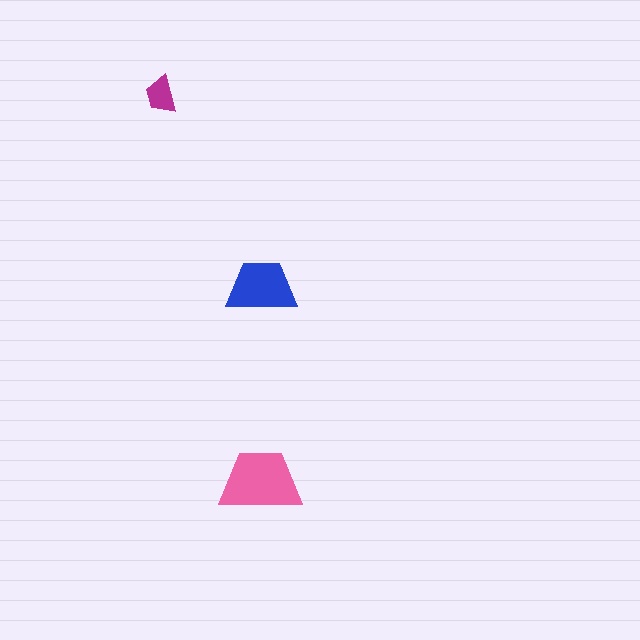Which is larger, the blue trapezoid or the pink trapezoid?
The pink one.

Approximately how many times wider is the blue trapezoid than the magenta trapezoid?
About 2 times wider.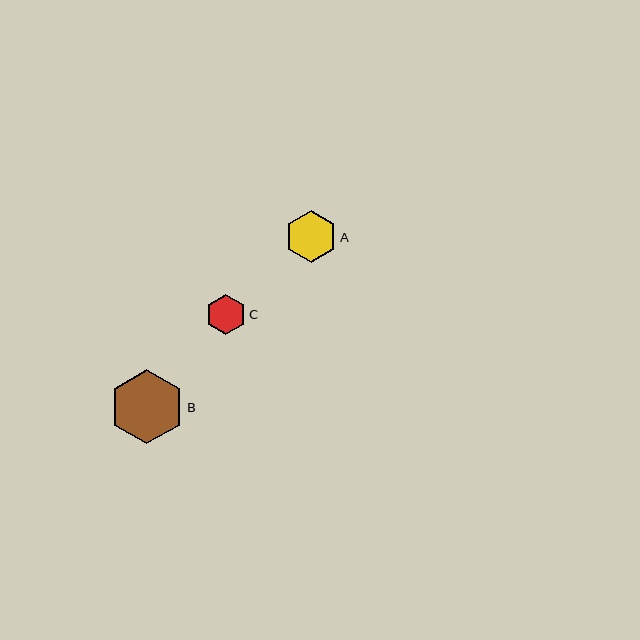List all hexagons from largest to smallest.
From largest to smallest: B, A, C.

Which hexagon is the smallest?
Hexagon C is the smallest with a size of approximately 40 pixels.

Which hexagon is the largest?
Hexagon B is the largest with a size of approximately 74 pixels.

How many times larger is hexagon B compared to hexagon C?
Hexagon B is approximately 1.9 times the size of hexagon C.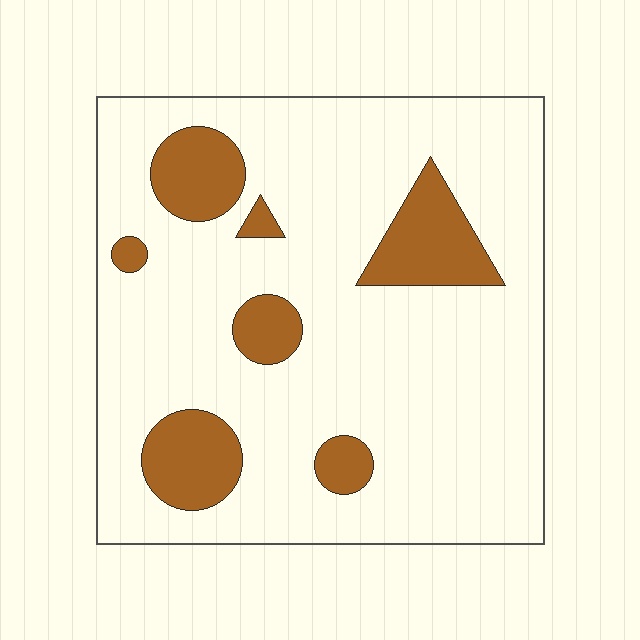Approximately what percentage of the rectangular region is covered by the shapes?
Approximately 15%.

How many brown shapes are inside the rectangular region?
7.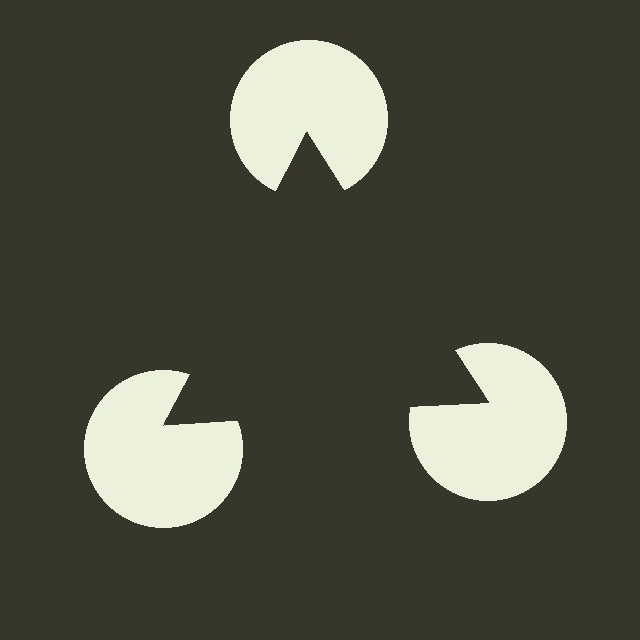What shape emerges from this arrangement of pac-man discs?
An illusory triangle — its edges are inferred from the aligned wedge cuts in the pac-man discs, not physically drawn.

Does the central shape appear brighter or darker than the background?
It typically appears slightly darker than the background, even though no actual brightness change is drawn.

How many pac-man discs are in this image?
There are 3 — one at each vertex of the illusory triangle.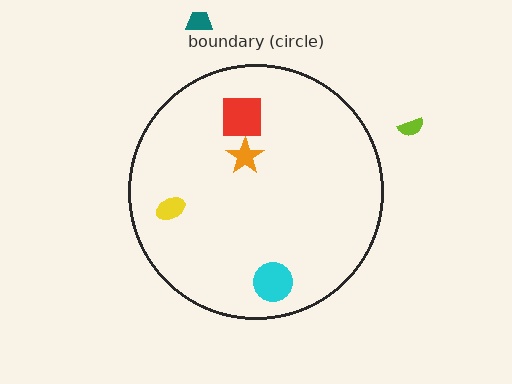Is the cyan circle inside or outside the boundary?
Inside.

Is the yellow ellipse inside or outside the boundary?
Inside.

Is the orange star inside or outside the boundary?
Inside.